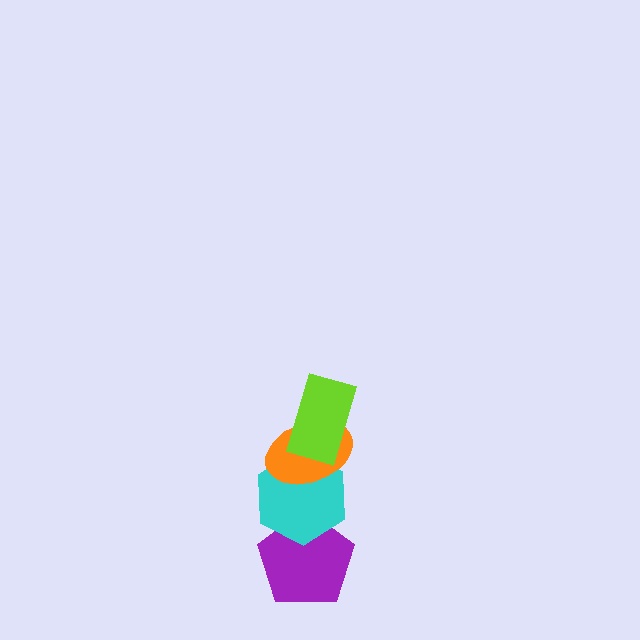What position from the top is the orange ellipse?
The orange ellipse is 2nd from the top.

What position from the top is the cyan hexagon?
The cyan hexagon is 3rd from the top.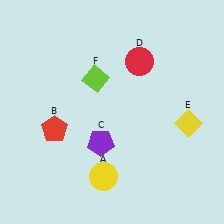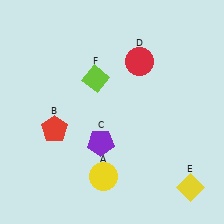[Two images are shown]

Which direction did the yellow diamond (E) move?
The yellow diamond (E) moved down.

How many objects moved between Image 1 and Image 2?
1 object moved between the two images.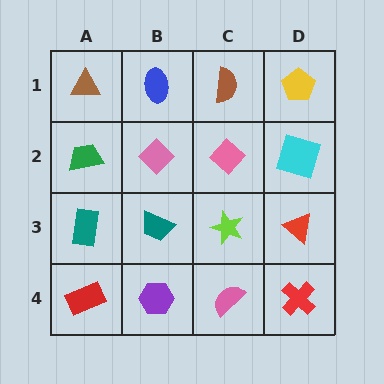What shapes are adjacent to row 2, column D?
A yellow pentagon (row 1, column D), a red triangle (row 3, column D), a pink diamond (row 2, column C).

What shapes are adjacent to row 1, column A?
A green trapezoid (row 2, column A), a blue ellipse (row 1, column B).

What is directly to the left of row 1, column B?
A brown triangle.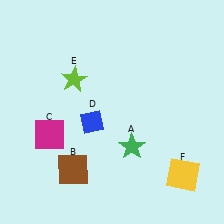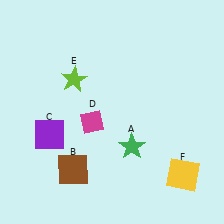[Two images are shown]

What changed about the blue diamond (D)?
In Image 1, D is blue. In Image 2, it changed to magenta.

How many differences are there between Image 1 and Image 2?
There are 2 differences between the two images.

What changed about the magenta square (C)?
In Image 1, C is magenta. In Image 2, it changed to purple.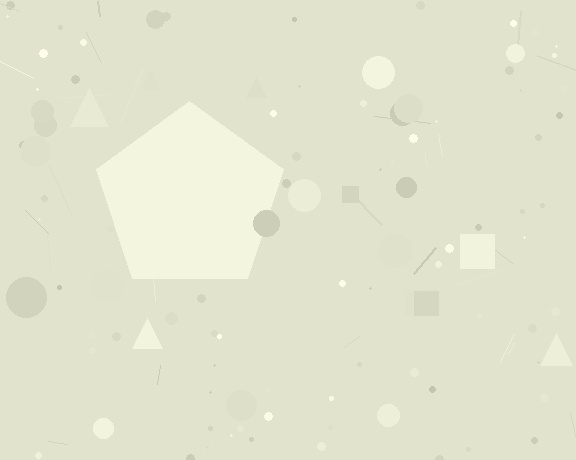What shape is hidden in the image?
A pentagon is hidden in the image.